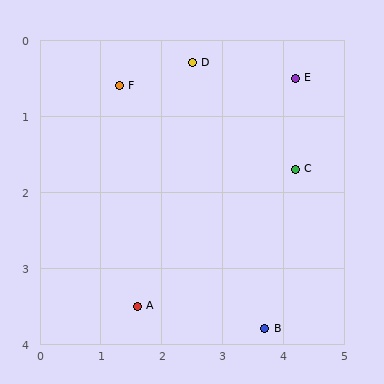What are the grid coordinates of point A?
Point A is at approximately (1.6, 3.5).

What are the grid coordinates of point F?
Point F is at approximately (1.3, 0.6).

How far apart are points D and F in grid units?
Points D and F are about 1.2 grid units apart.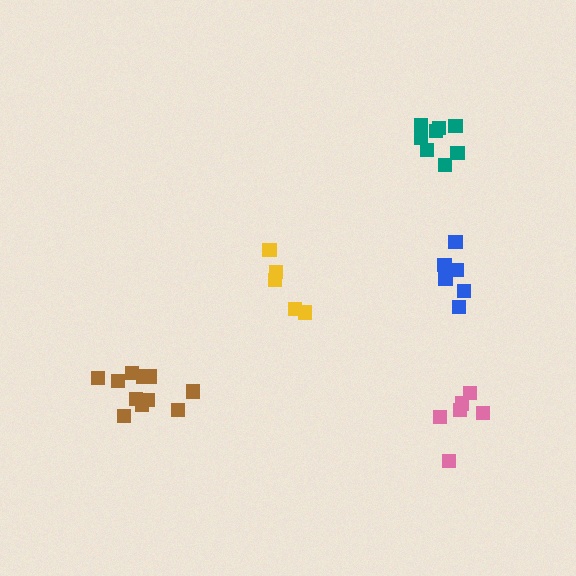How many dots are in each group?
Group 1: 8 dots, Group 2: 6 dots, Group 3: 11 dots, Group 4: 6 dots, Group 5: 5 dots (36 total).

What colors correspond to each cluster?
The clusters are colored: teal, blue, brown, pink, yellow.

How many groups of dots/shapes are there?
There are 5 groups.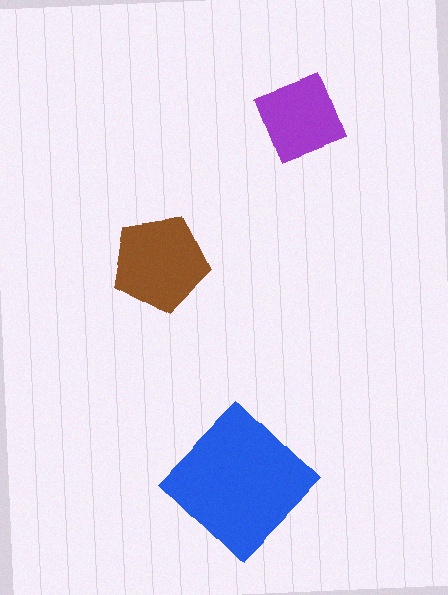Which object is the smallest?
The purple diamond.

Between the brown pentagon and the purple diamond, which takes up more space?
The brown pentagon.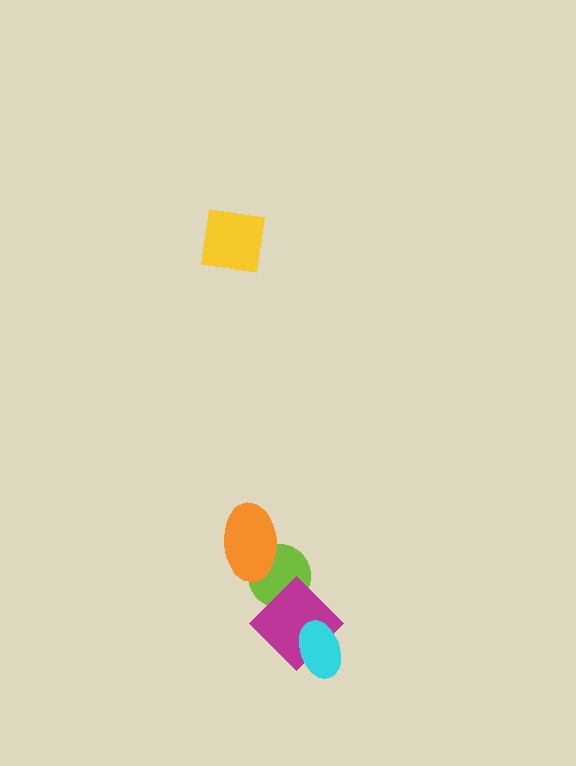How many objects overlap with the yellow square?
0 objects overlap with the yellow square.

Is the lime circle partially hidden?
Yes, it is partially covered by another shape.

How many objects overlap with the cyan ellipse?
1 object overlaps with the cyan ellipse.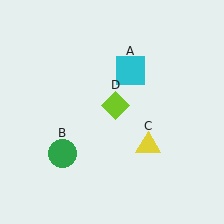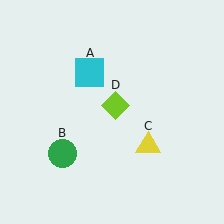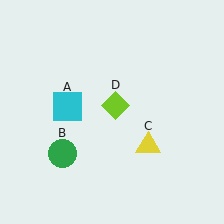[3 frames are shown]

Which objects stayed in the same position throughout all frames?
Green circle (object B) and yellow triangle (object C) and lime diamond (object D) remained stationary.